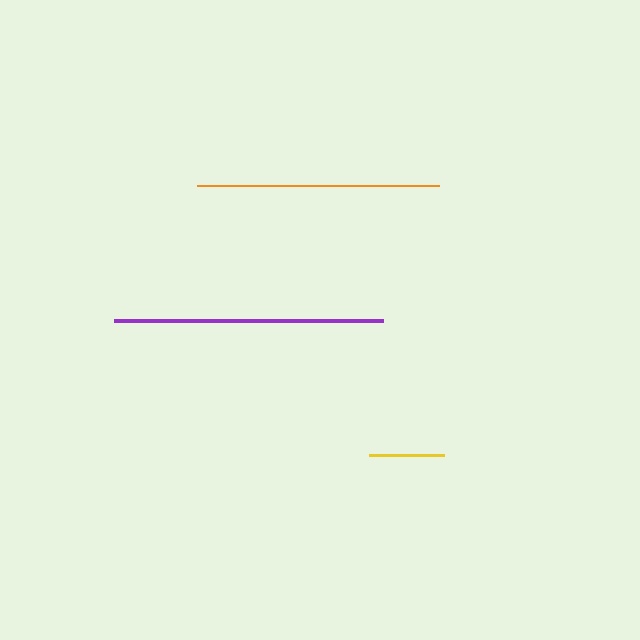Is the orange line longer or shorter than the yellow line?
The orange line is longer than the yellow line.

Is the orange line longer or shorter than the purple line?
The purple line is longer than the orange line.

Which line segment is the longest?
The purple line is the longest at approximately 269 pixels.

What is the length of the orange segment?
The orange segment is approximately 242 pixels long.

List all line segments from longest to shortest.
From longest to shortest: purple, orange, yellow.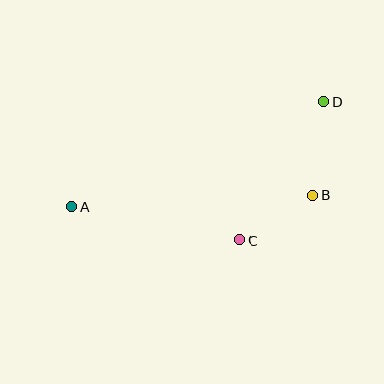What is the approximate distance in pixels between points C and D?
The distance between C and D is approximately 162 pixels.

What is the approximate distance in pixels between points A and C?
The distance between A and C is approximately 171 pixels.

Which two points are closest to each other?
Points B and C are closest to each other.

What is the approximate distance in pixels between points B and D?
The distance between B and D is approximately 94 pixels.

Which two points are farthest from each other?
Points A and D are farthest from each other.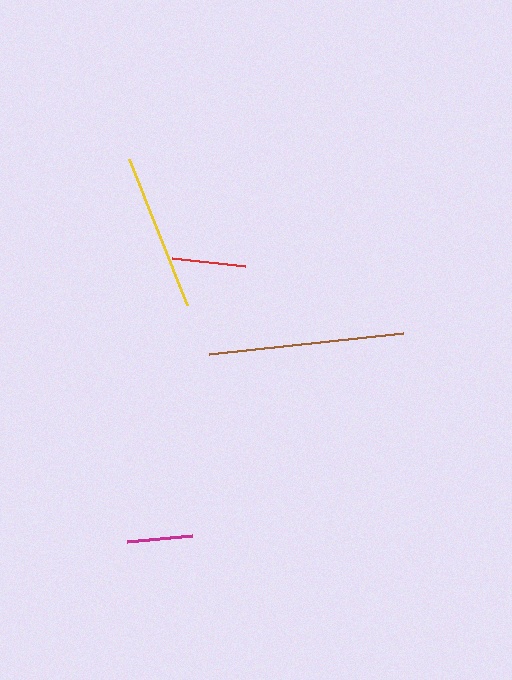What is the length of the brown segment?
The brown segment is approximately 195 pixels long.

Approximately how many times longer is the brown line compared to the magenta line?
The brown line is approximately 3.0 times the length of the magenta line.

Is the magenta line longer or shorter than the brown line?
The brown line is longer than the magenta line.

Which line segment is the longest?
The brown line is the longest at approximately 195 pixels.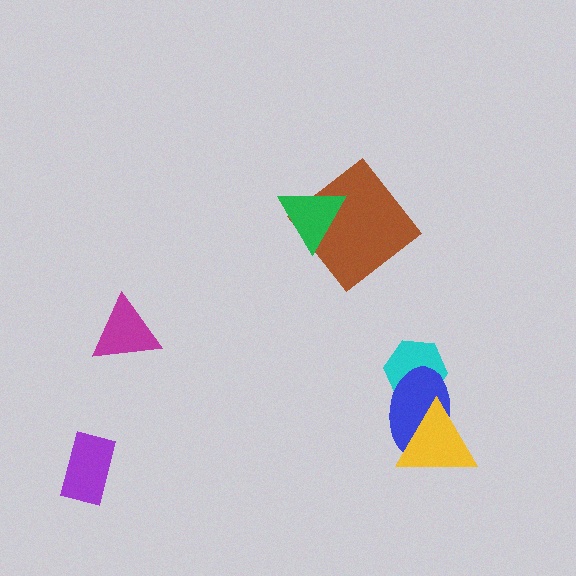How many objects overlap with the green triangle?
1 object overlaps with the green triangle.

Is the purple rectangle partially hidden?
No, no other shape covers it.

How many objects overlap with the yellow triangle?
1 object overlaps with the yellow triangle.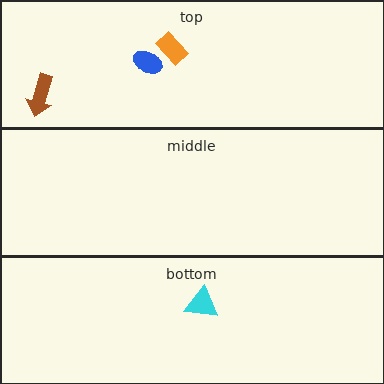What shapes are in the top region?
The orange rectangle, the brown arrow, the blue ellipse.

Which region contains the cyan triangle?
The bottom region.